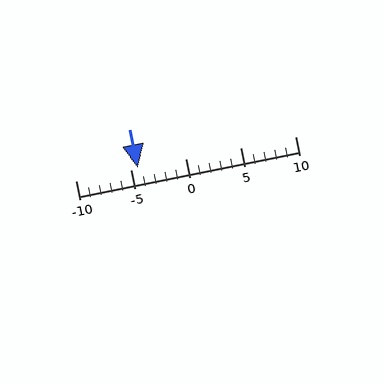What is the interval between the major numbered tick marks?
The major tick marks are spaced 5 units apart.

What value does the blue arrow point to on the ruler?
The blue arrow points to approximately -4.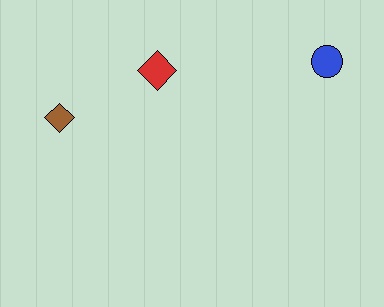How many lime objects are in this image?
There are no lime objects.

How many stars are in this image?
There are no stars.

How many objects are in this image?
There are 3 objects.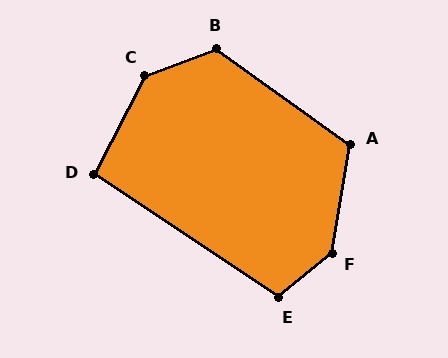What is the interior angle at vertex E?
Approximately 106 degrees (obtuse).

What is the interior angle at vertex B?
Approximately 124 degrees (obtuse).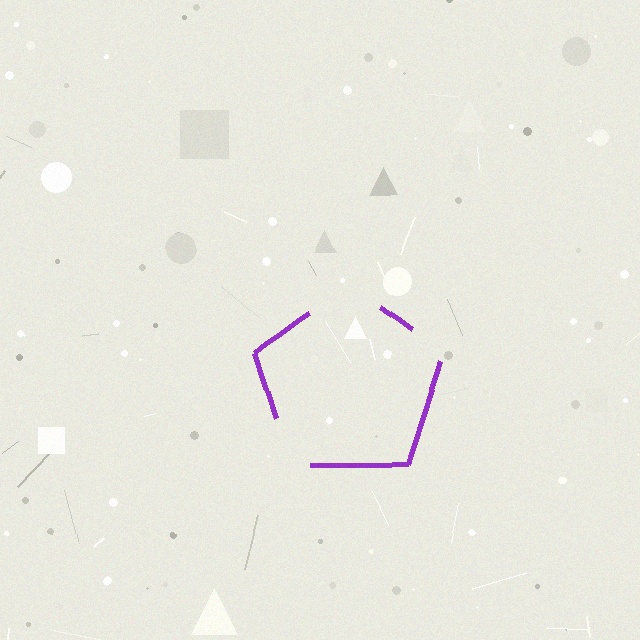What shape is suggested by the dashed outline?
The dashed outline suggests a pentagon.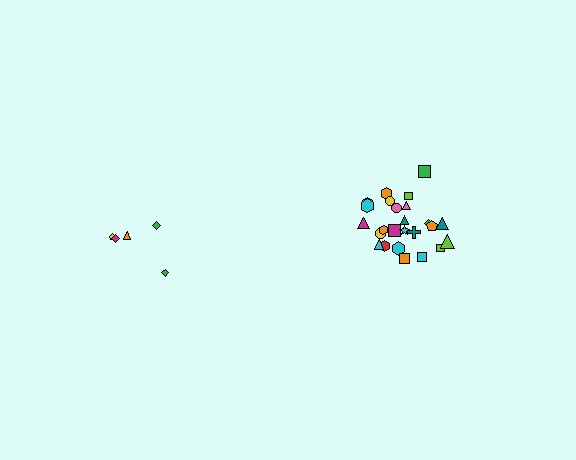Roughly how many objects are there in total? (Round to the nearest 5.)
Roughly 30 objects in total.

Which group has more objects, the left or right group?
The right group.